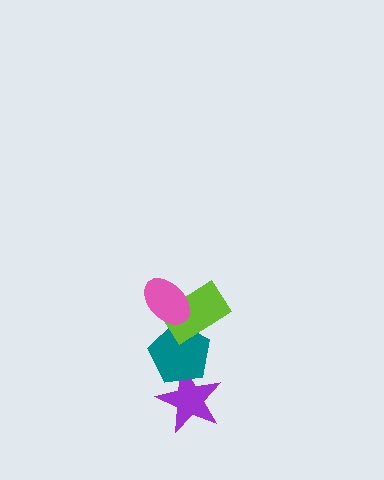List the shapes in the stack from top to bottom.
From top to bottom: the pink ellipse, the lime rectangle, the teal pentagon, the purple star.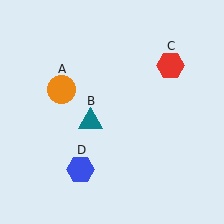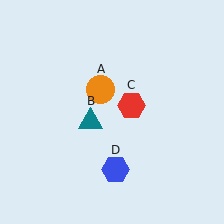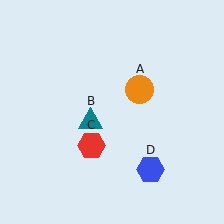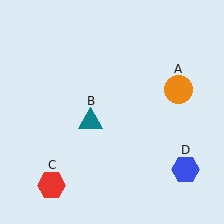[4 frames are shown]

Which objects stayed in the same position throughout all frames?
Teal triangle (object B) remained stationary.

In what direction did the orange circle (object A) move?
The orange circle (object A) moved right.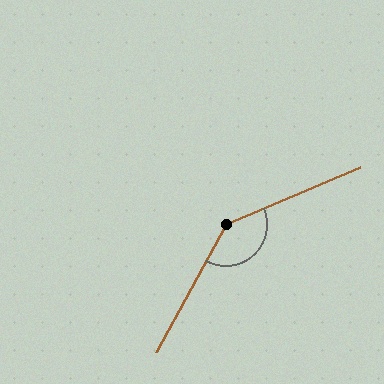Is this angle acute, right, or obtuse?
It is obtuse.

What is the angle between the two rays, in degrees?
Approximately 141 degrees.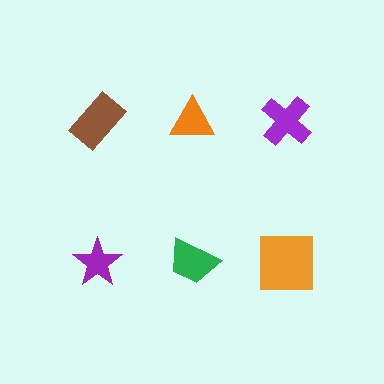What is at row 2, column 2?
A green trapezoid.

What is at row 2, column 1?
A purple star.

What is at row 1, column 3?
A purple cross.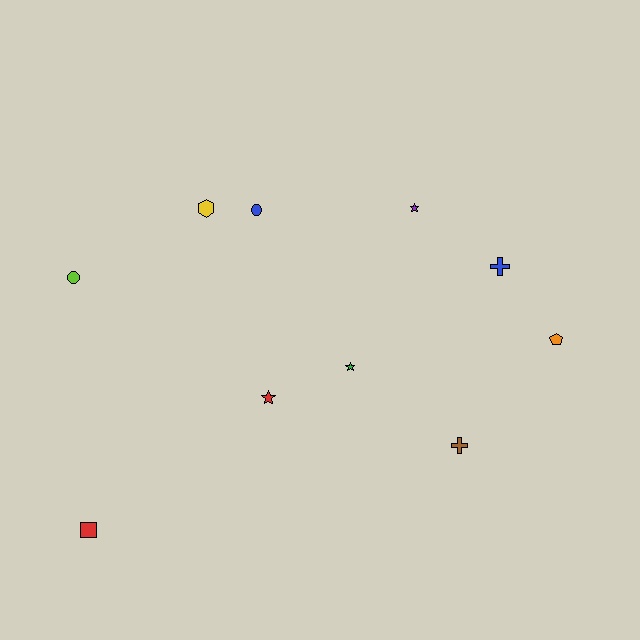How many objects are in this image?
There are 10 objects.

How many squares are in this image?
There is 1 square.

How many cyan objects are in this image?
There are no cyan objects.